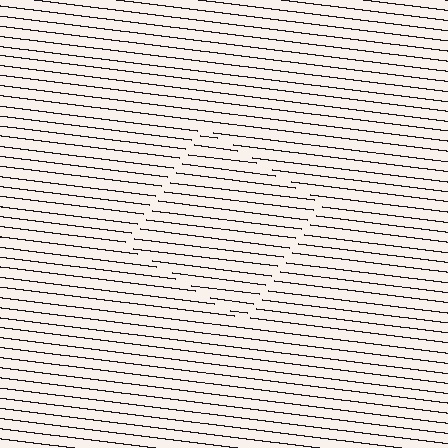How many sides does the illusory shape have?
4 sides — the line-ends trace a square.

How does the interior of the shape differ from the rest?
The interior of the shape contains the same grating, shifted by half a period — the contour is defined by the phase discontinuity where line-ends from the inner and outer gratings abut.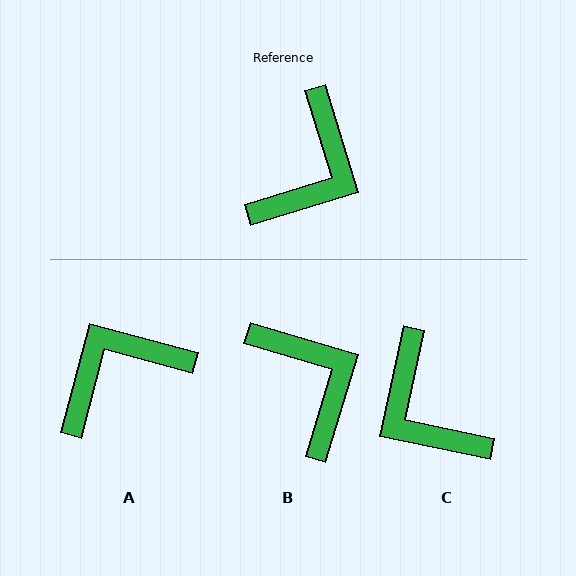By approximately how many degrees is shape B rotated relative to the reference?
Approximately 56 degrees counter-clockwise.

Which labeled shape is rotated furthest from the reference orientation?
A, about 148 degrees away.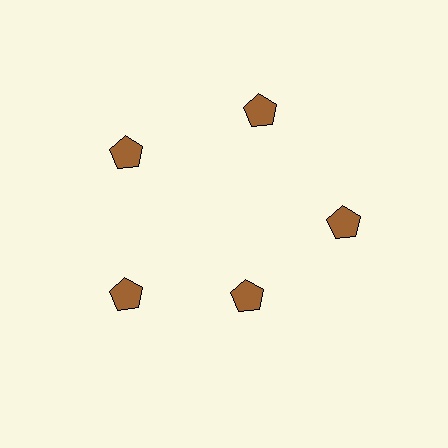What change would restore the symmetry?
The symmetry would be restored by moving it outward, back onto the ring so that all 5 pentagons sit at equal angles and equal distance from the center.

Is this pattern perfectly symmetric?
No. The 5 brown pentagons are arranged in a ring, but one element near the 5 o'clock position is pulled inward toward the center, breaking the 5-fold rotational symmetry.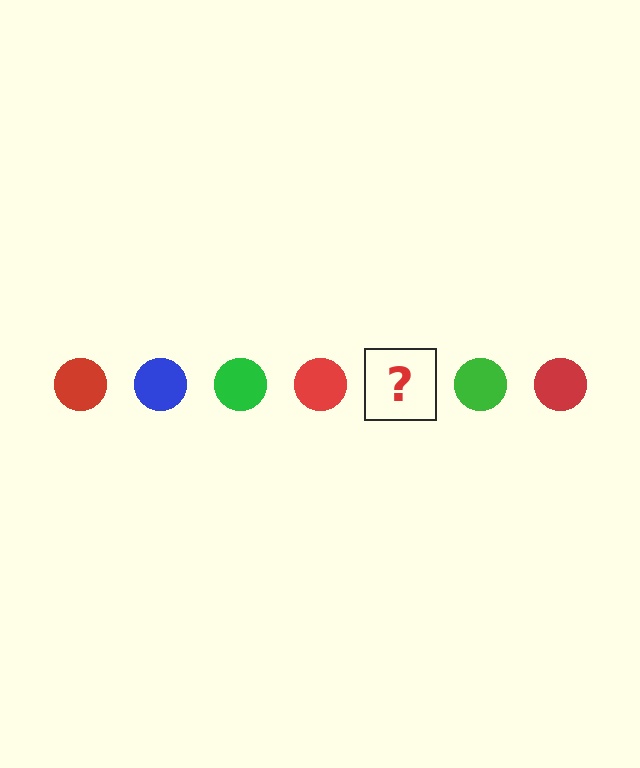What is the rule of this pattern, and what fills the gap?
The rule is that the pattern cycles through red, blue, green circles. The gap should be filled with a blue circle.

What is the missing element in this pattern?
The missing element is a blue circle.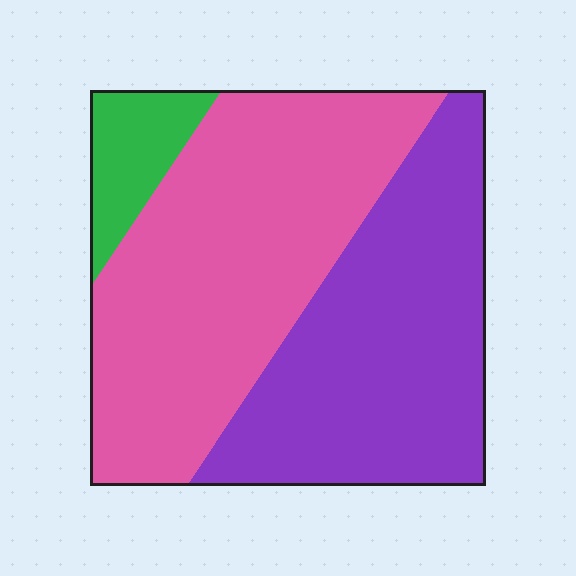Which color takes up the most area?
Pink, at roughly 50%.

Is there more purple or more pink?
Pink.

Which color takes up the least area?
Green, at roughly 10%.